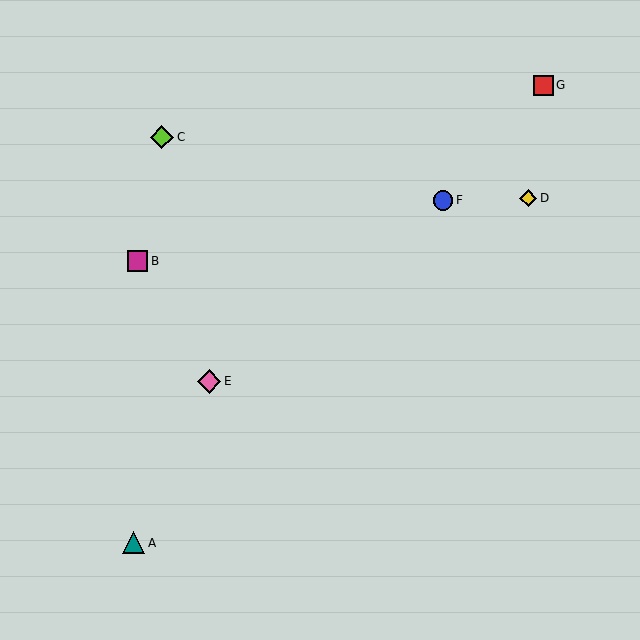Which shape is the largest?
The pink diamond (labeled E) is the largest.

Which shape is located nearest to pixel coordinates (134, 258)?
The magenta square (labeled B) at (138, 261) is nearest to that location.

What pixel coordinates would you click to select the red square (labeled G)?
Click at (543, 85) to select the red square G.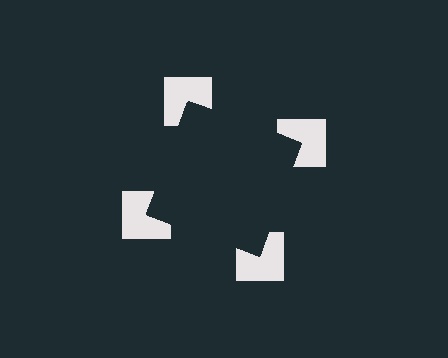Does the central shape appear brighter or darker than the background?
It typically appears slightly darker than the background, even though no actual brightness change is drawn.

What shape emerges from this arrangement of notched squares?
An illusory square — its edges are inferred from the aligned wedge cuts in the notched squares, not physically drawn.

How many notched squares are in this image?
There are 4 — one at each vertex of the illusory square.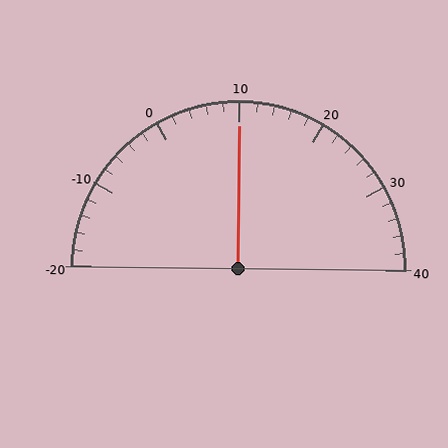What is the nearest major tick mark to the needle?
The nearest major tick mark is 10.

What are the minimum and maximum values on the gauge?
The gauge ranges from -20 to 40.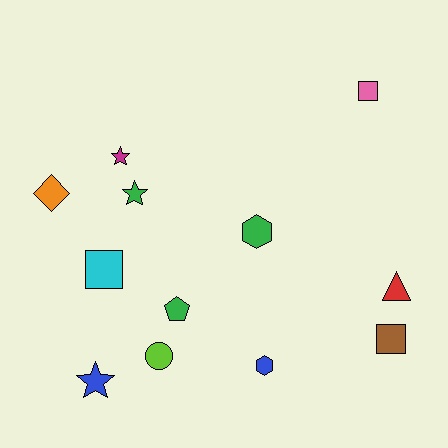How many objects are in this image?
There are 12 objects.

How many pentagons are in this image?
There is 1 pentagon.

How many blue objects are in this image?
There are 2 blue objects.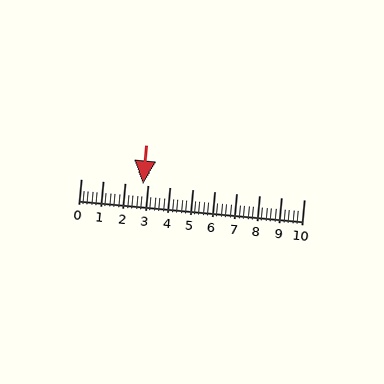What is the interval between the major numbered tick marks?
The major tick marks are spaced 1 units apart.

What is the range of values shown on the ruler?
The ruler shows values from 0 to 10.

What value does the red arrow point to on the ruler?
The red arrow points to approximately 2.8.